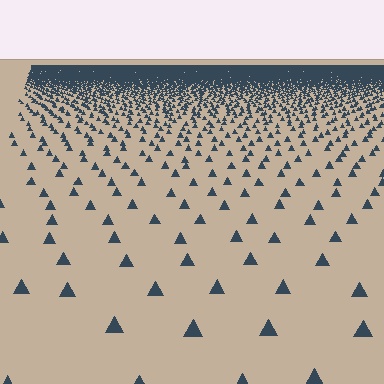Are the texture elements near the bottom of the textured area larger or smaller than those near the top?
Larger. Near the bottom, elements are closer to the viewer and appear at a bigger on-screen size.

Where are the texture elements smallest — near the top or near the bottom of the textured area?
Near the top.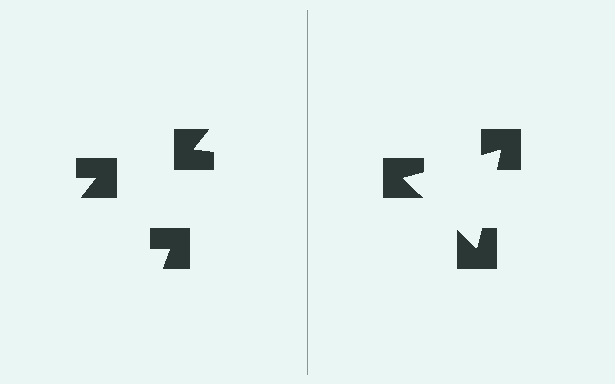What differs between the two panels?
The notched squares are positioned identically on both sides; only the wedge orientations differ. On the right they align to a triangle; on the left they are misaligned.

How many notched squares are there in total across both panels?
6 — 3 on each side.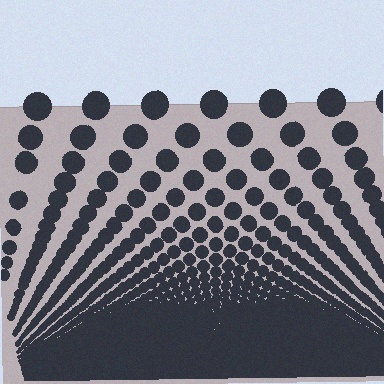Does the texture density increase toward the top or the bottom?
Density increases toward the bottom.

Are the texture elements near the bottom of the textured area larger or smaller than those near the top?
Smaller. The gradient is inverted — elements near the bottom are smaller and denser.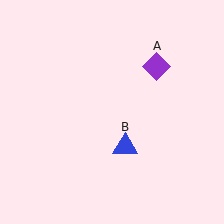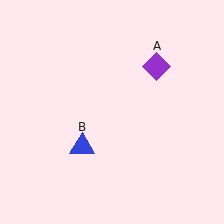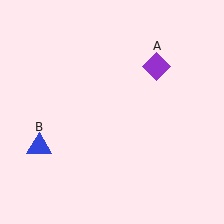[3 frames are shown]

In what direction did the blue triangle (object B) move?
The blue triangle (object B) moved left.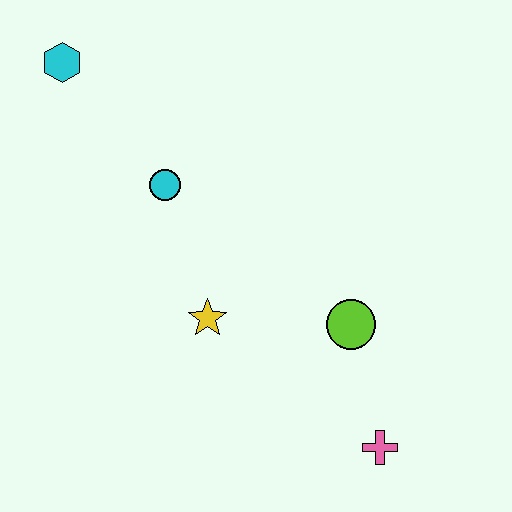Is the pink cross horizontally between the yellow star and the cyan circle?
No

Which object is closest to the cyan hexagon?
The cyan circle is closest to the cyan hexagon.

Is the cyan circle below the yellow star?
No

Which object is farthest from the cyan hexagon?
The pink cross is farthest from the cyan hexagon.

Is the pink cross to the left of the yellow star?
No